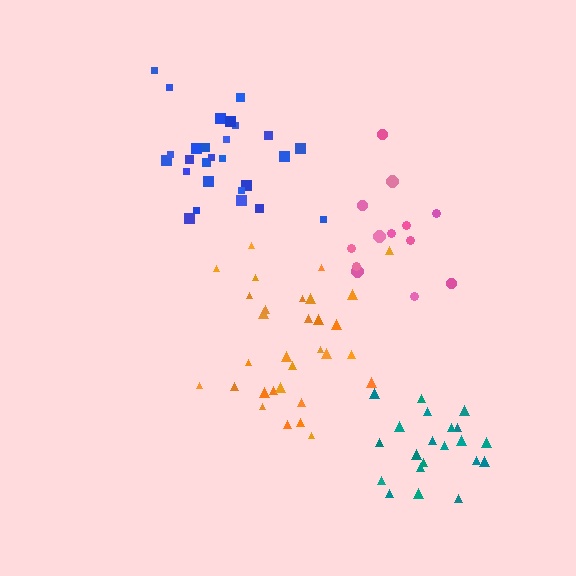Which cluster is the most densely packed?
Blue.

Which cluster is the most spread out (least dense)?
Pink.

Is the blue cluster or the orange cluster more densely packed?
Blue.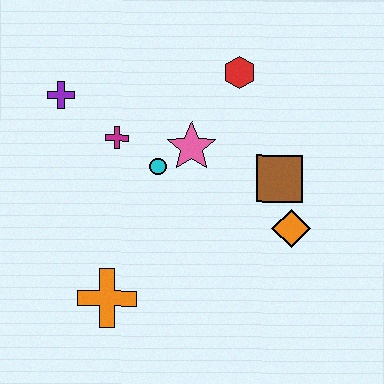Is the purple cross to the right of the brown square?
No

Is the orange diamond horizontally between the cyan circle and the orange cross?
No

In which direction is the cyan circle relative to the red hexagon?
The cyan circle is below the red hexagon.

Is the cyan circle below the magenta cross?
Yes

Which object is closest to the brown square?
The orange diamond is closest to the brown square.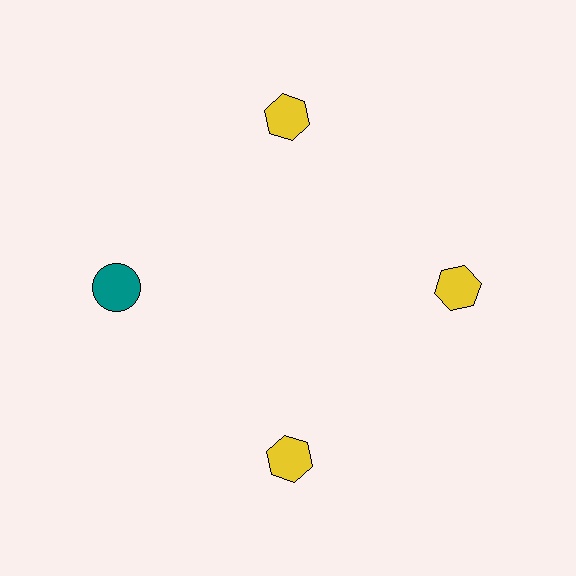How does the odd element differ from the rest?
It differs in both color (teal instead of yellow) and shape (circle instead of hexagon).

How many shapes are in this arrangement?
There are 4 shapes arranged in a ring pattern.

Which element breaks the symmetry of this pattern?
The teal circle at roughly the 9 o'clock position breaks the symmetry. All other shapes are yellow hexagons.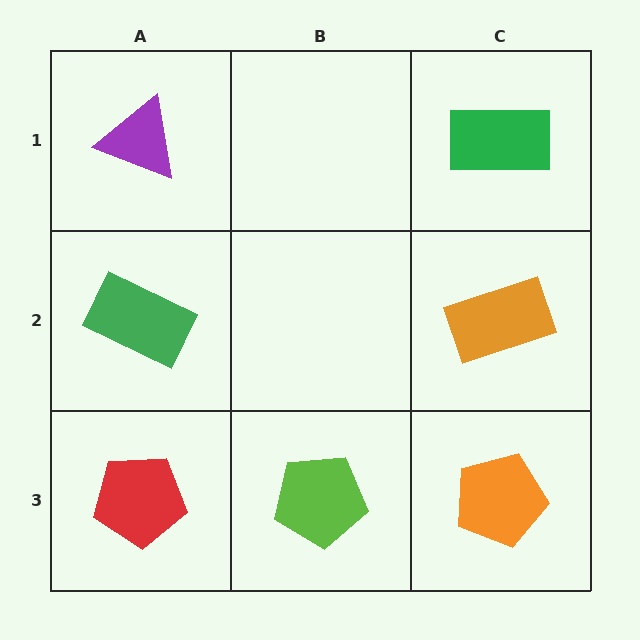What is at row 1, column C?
A green rectangle.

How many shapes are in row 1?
2 shapes.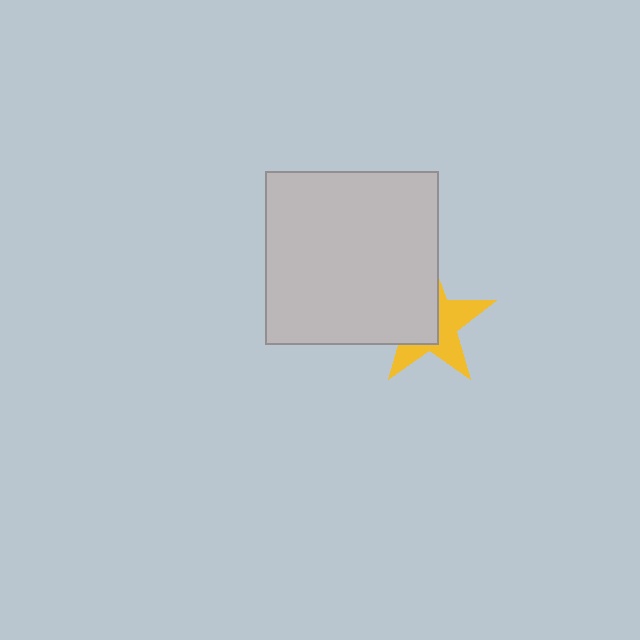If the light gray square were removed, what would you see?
You would see the complete yellow star.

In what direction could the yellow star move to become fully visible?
The yellow star could move right. That would shift it out from behind the light gray square entirely.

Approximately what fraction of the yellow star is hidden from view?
Roughly 52% of the yellow star is hidden behind the light gray square.